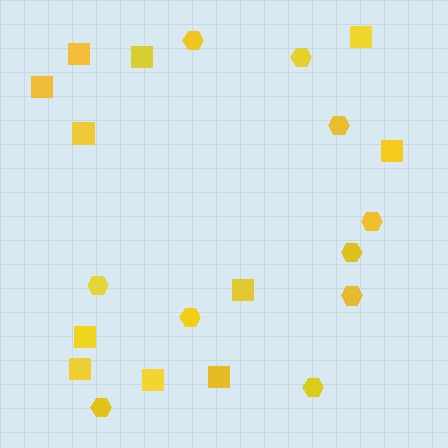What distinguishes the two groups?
There are 2 groups: one group of squares (11) and one group of hexagons (10).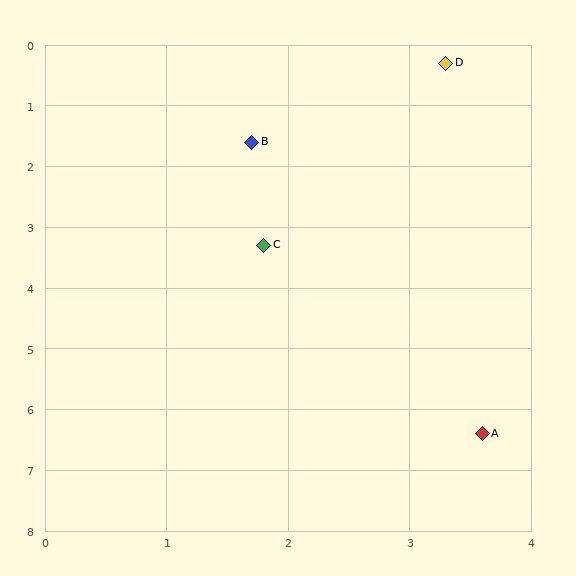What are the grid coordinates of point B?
Point B is at approximately (1.7, 1.6).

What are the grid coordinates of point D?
Point D is at approximately (3.3, 0.3).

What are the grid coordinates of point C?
Point C is at approximately (1.8, 3.3).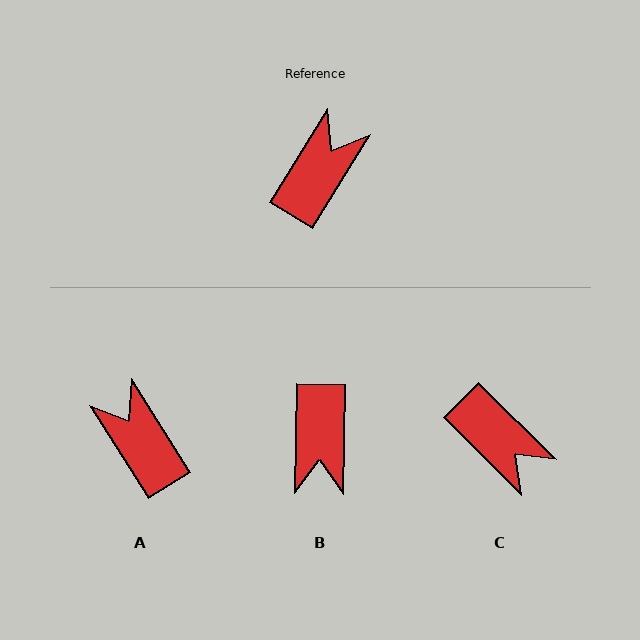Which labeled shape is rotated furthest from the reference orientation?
B, about 149 degrees away.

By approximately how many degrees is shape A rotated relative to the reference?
Approximately 64 degrees counter-clockwise.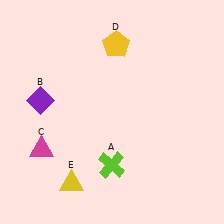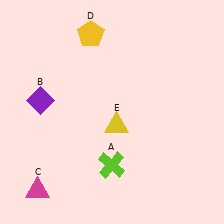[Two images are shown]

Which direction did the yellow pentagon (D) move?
The yellow pentagon (D) moved left.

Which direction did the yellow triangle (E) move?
The yellow triangle (E) moved up.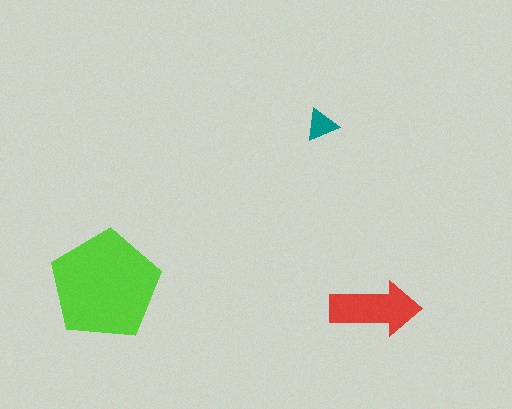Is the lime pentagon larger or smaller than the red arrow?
Larger.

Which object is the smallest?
The teal triangle.